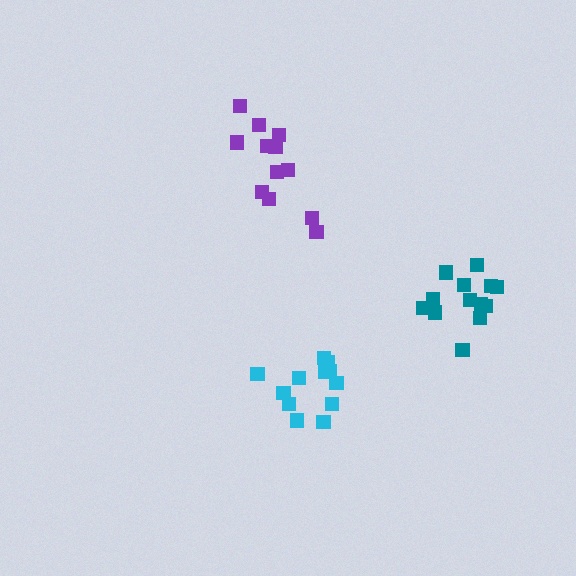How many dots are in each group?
Group 1: 13 dots, Group 2: 12 dots, Group 3: 12 dots (37 total).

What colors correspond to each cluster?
The clusters are colored: teal, purple, cyan.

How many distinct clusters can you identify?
There are 3 distinct clusters.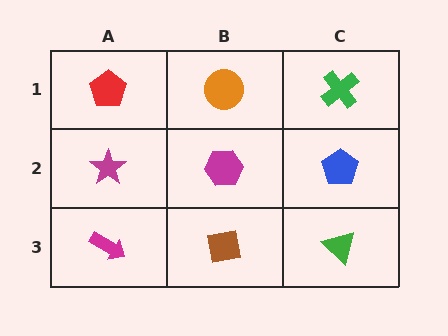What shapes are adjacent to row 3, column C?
A blue pentagon (row 2, column C), a brown square (row 3, column B).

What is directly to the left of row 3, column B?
A magenta arrow.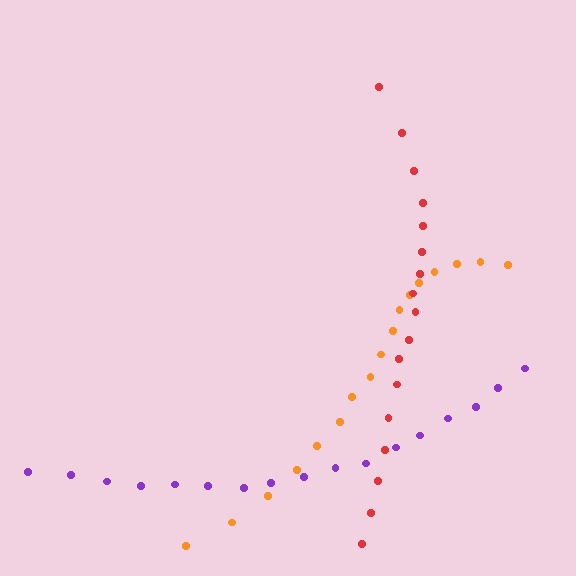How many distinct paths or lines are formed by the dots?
There are 3 distinct paths.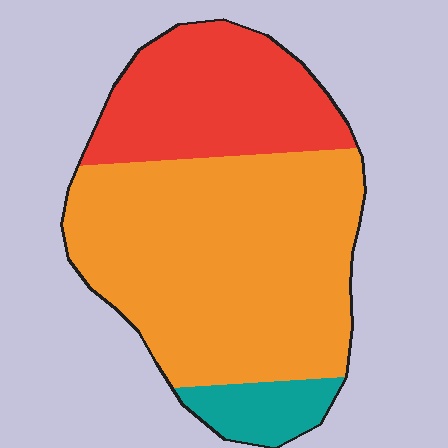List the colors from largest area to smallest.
From largest to smallest: orange, red, teal.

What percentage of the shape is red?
Red takes up about one quarter (1/4) of the shape.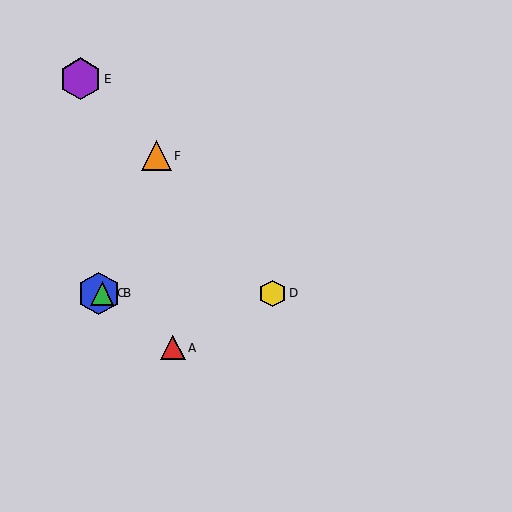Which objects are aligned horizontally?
Objects B, C, D are aligned horizontally.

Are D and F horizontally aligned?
No, D is at y≈293 and F is at y≈156.